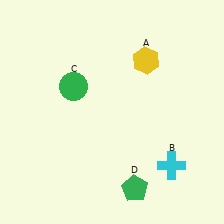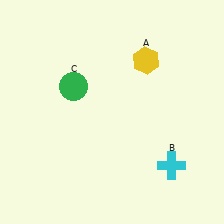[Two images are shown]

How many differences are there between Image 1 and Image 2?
There is 1 difference between the two images.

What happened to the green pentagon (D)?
The green pentagon (D) was removed in Image 2. It was in the bottom-right area of Image 1.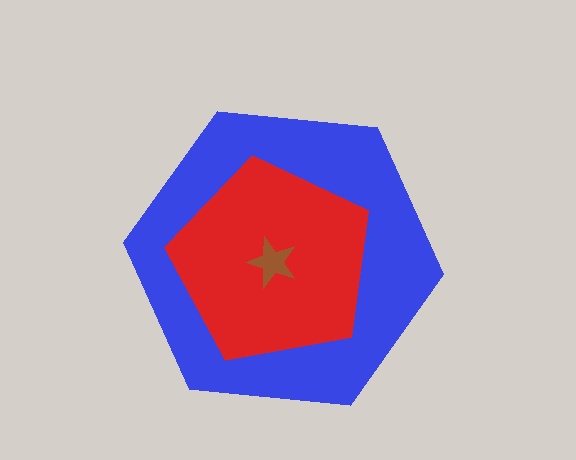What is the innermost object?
The brown star.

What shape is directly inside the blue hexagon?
The red pentagon.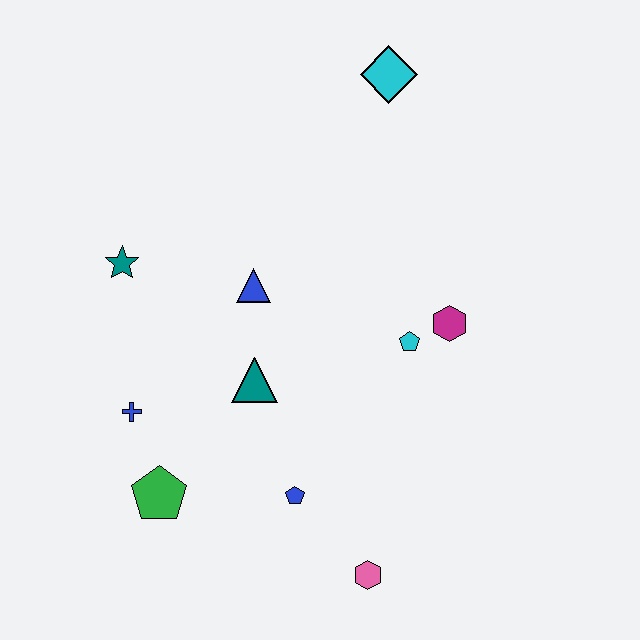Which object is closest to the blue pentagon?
The pink hexagon is closest to the blue pentagon.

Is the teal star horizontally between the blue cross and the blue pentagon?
No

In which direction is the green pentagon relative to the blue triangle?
The green pentagon is below the blue triangle.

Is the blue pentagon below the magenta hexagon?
Yes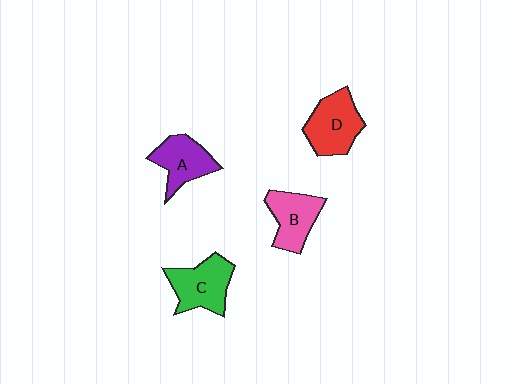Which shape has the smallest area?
Shape A (purple).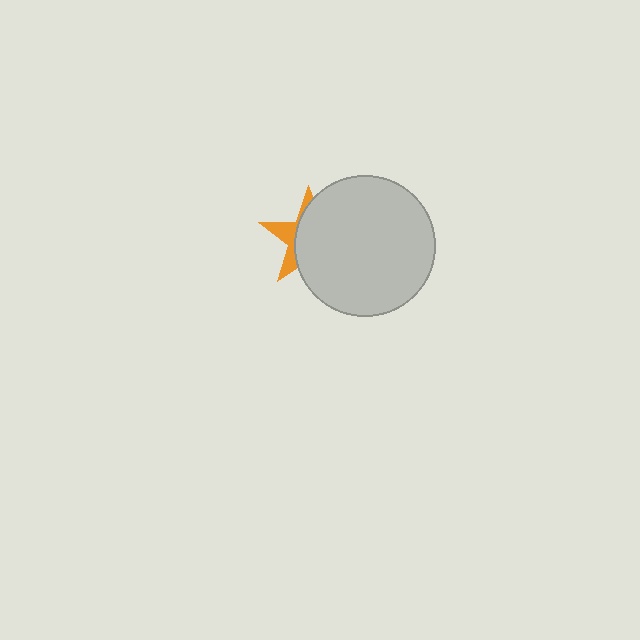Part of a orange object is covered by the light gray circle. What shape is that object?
It is a star.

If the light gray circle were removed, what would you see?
You would see the complete orange star.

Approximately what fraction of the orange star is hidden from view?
Roughly 69% of the orange star is hidden behind the light gray circle.